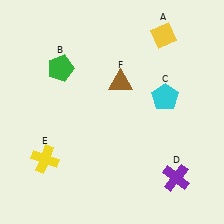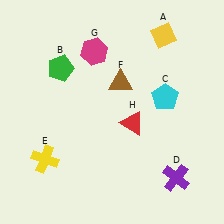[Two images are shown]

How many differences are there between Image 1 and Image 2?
There are 2 differences between the two images.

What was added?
A magenta hexagon (G), a red triangle (H) were added in Image 2.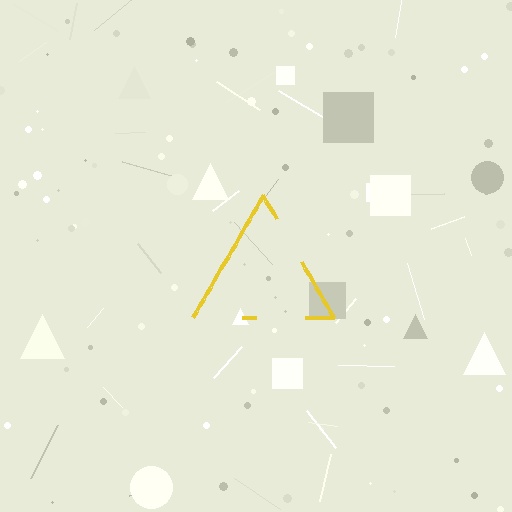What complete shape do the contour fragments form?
The contour fragments form a triangle.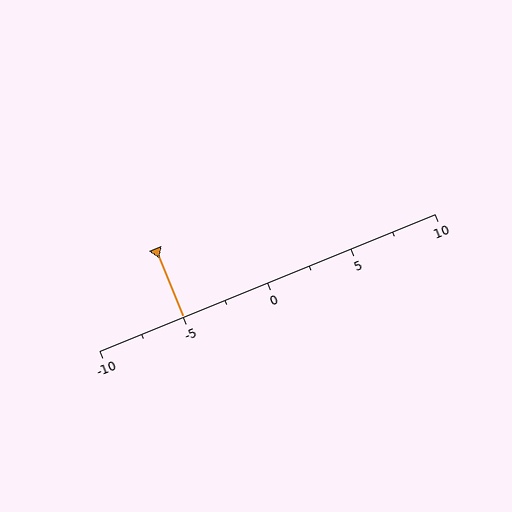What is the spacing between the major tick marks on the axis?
The major ticks are spaced 5 apart.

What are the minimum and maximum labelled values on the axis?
The axis runs from -10 to 10.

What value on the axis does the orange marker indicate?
The marker indicates approximately -5.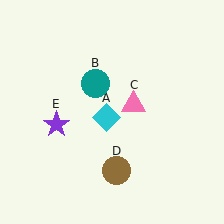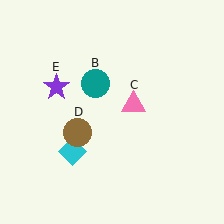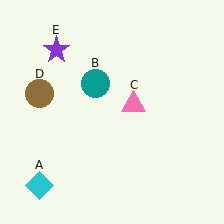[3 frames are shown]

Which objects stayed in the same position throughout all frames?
Teal circle (object B) and pink triangle (object C) remained stationary.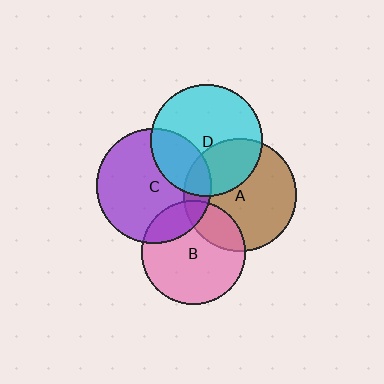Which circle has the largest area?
Circle C (purple).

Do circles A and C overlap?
Yes.